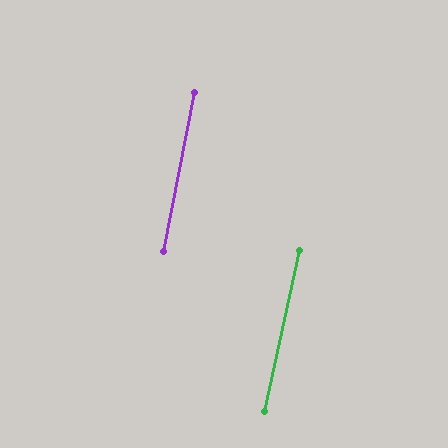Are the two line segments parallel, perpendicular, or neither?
Parallel — their directions differ by only 1.3°.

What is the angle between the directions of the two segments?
Approximately 1 degree.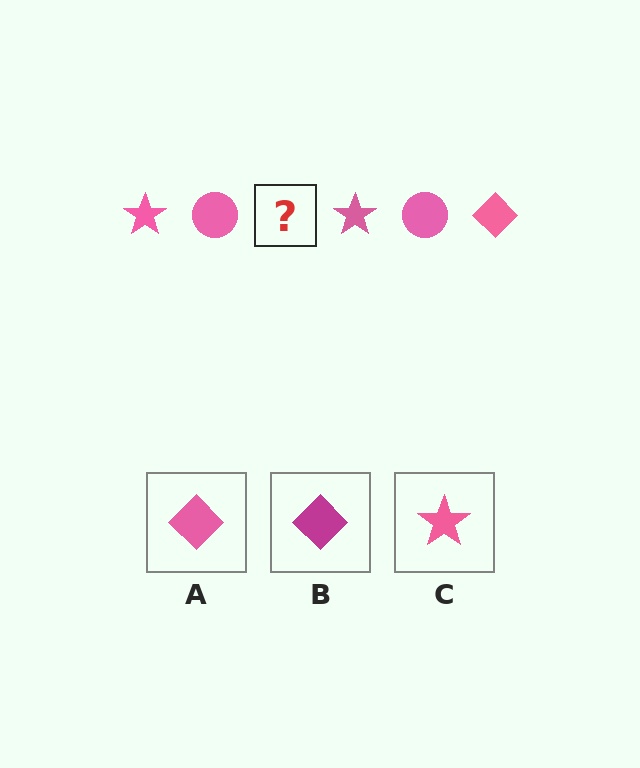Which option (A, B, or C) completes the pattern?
A.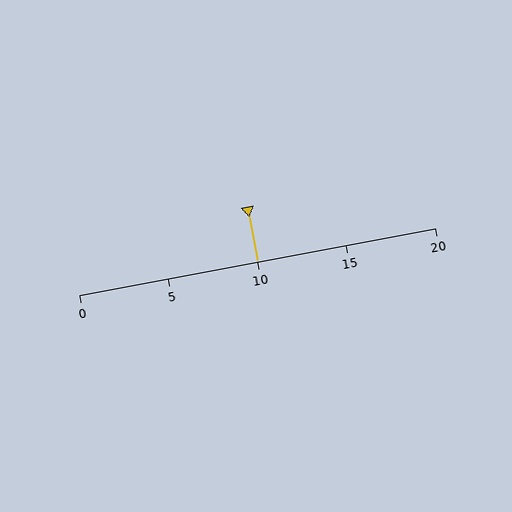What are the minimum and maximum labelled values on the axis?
The axis runs from 0 to 20.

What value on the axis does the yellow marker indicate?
The marker indicates approximately 10.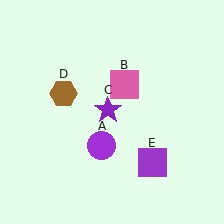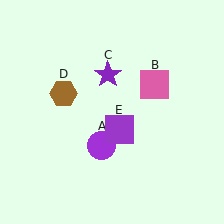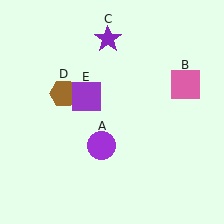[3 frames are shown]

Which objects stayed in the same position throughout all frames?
Purple circle (object A) and brown hexagon (object D) remained stationary.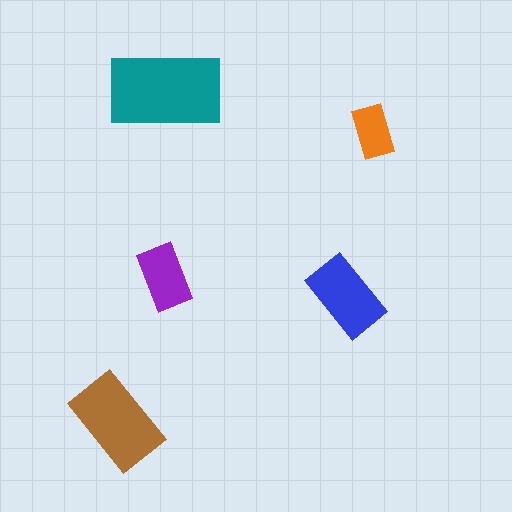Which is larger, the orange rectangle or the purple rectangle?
The purple one.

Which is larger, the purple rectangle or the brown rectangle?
The brown one.